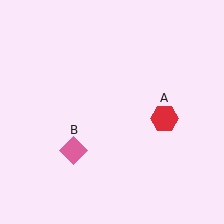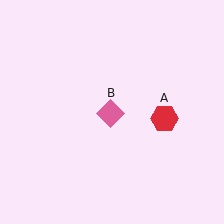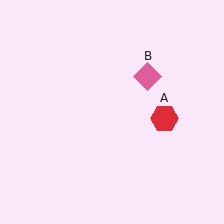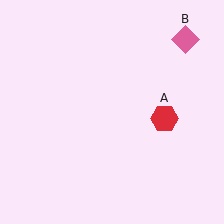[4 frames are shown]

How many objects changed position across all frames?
1 object changed position: pink diamond (object B).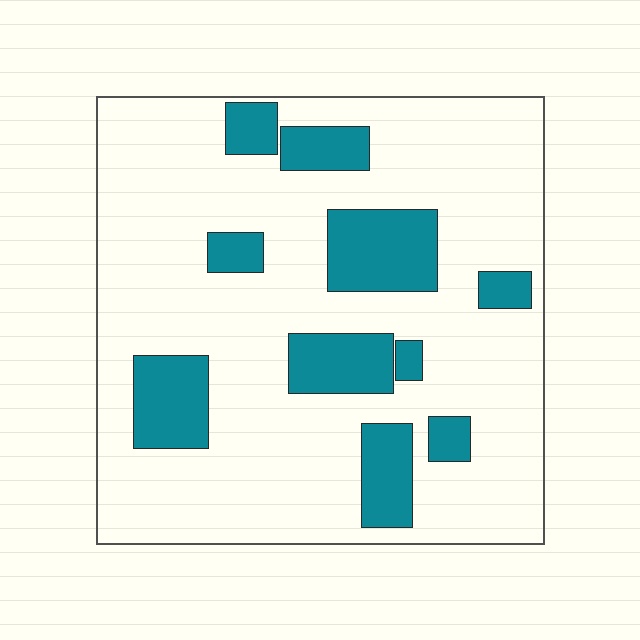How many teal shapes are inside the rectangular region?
10.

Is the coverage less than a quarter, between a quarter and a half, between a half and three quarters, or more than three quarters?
Less than a quarter.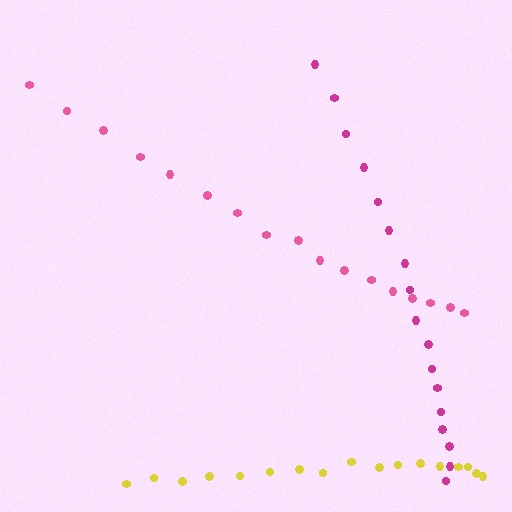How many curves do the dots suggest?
There are 3 distinct paths.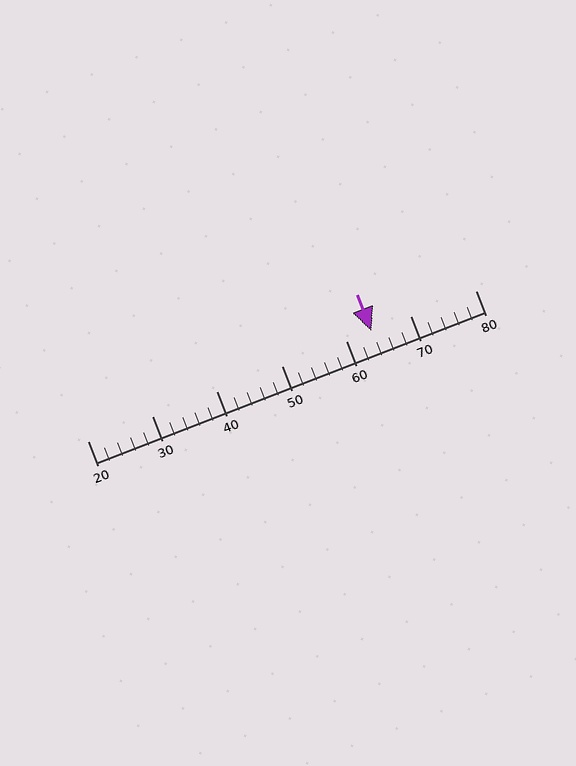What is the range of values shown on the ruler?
The ruler shows values from 20 to 80.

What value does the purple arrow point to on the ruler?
The purple arrow points to approximately 64.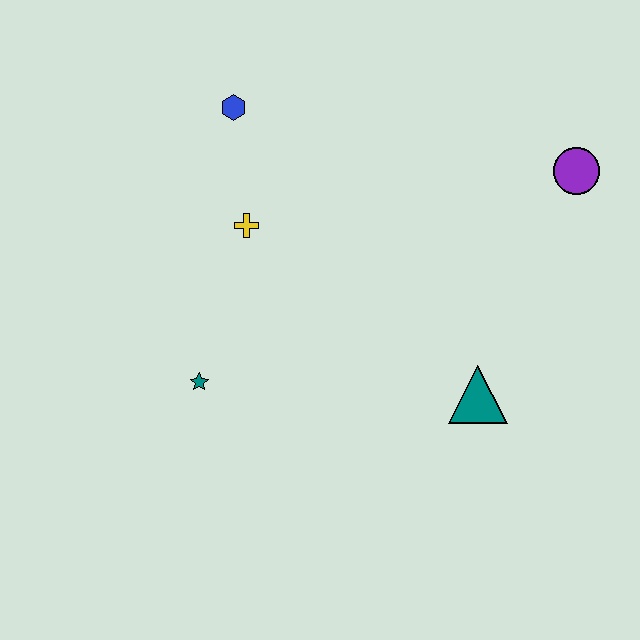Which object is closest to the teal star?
The yellow cross is closest to the teal star.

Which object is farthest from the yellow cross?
The purple circle is farthest from the yellow cross.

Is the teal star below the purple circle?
Yes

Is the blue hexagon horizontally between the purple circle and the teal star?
Yes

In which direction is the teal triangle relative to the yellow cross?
The teal triangle is to the right of the yellow cross.